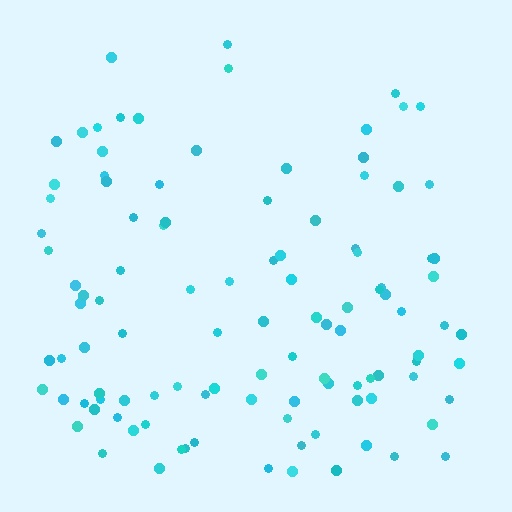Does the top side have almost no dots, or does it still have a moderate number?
Still a moderate number, just noticeably fewer than the bottom.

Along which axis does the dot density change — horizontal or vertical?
Vertical.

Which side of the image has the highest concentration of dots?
The bottom.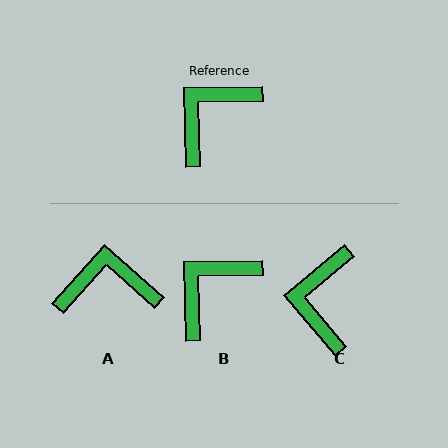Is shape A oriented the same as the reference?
No, it is off by about 43 degrees.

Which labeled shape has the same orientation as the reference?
B.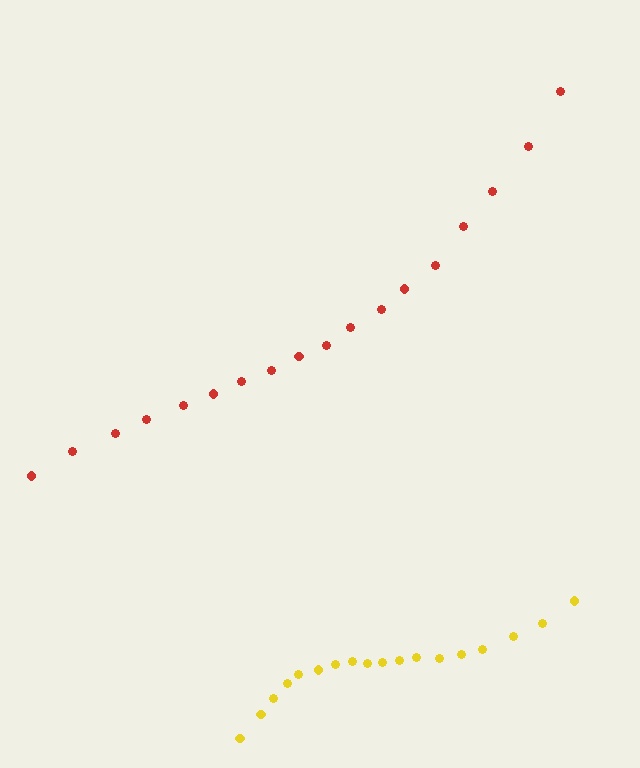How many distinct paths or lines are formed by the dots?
There are 2 distinct paths.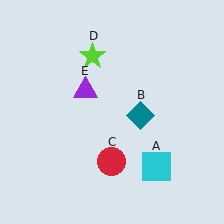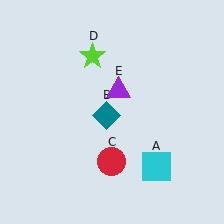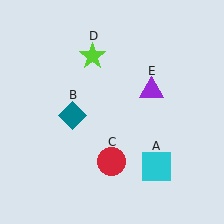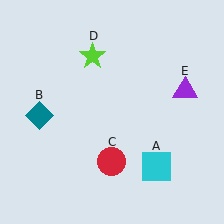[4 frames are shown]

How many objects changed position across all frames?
2 objects changed position: teal diamond (object B), purple triangle (object E).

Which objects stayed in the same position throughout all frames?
Cyan square (object A) and red circle (object C) and lime star (object D) remained stationary.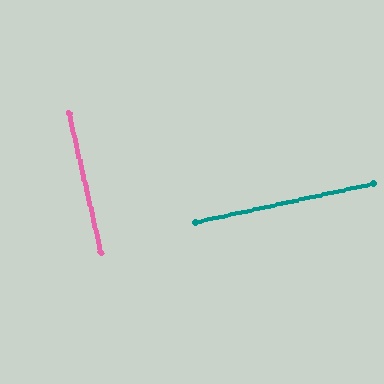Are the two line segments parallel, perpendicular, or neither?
Perpendicular — they meet at approximately 89°.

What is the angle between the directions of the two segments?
Approximately 89 degrees.